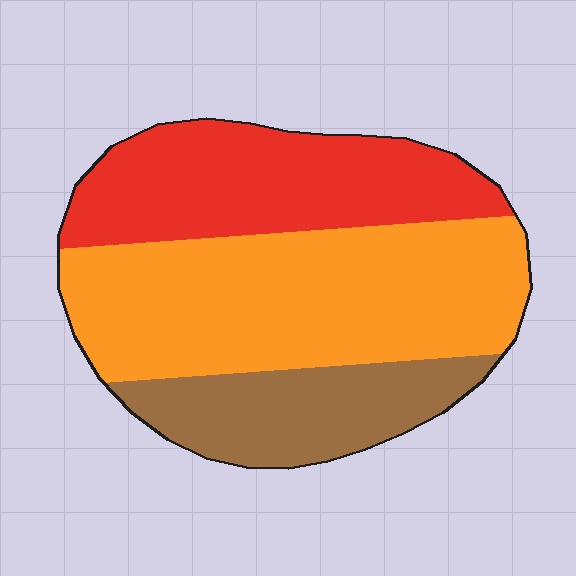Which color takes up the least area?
Brown, at roughly 20%.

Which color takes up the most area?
Orange, at roughly 50%.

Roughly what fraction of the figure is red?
Red covers 31% of the figure.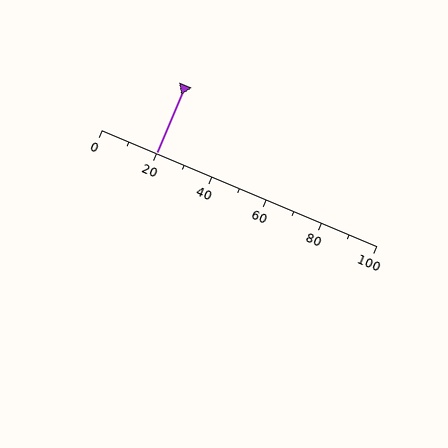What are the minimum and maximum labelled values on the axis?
The axis runs from 0 to 100.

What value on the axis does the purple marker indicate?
The marker indicates approximately 20.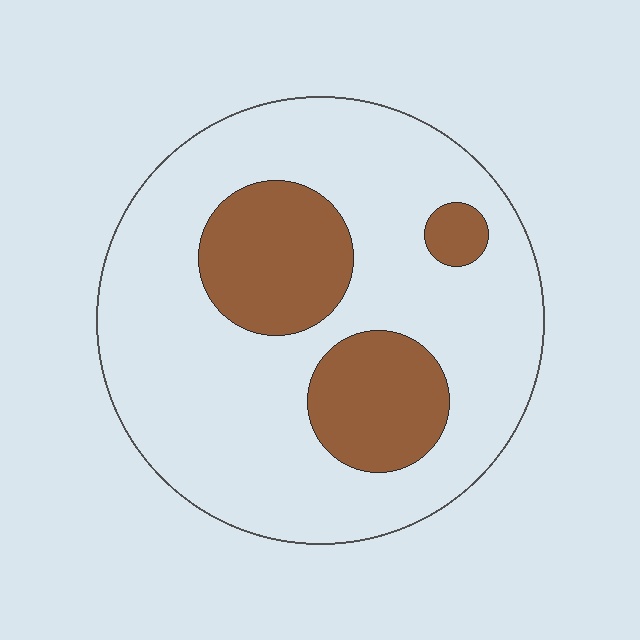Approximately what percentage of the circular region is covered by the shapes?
Approximately 25%.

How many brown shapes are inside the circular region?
3.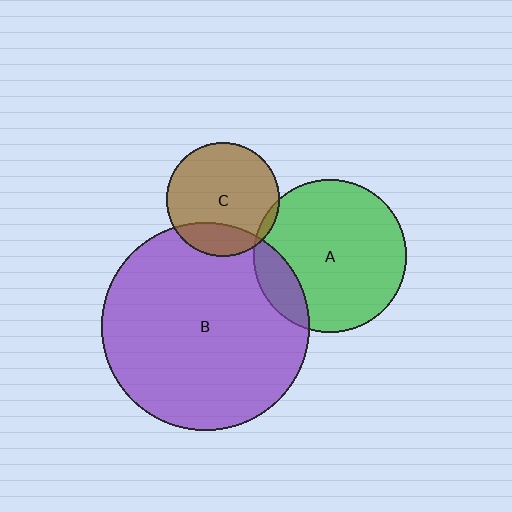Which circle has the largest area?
Circle B (purple).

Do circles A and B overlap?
Yes.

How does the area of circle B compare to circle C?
Approximately 3.4 times.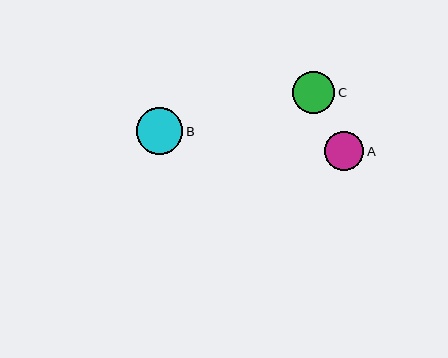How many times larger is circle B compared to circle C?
Circle B is approximately 1.1 times the size of circle C.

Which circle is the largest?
Circle B is the largest with a size of approximately 47 pixels.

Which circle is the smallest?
Circle A is the smallest with a size of approximately 39 pixels.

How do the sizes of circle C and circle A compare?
Circle C and circle A are approximately the same size.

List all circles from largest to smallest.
From largest to smallest: B, C, A.